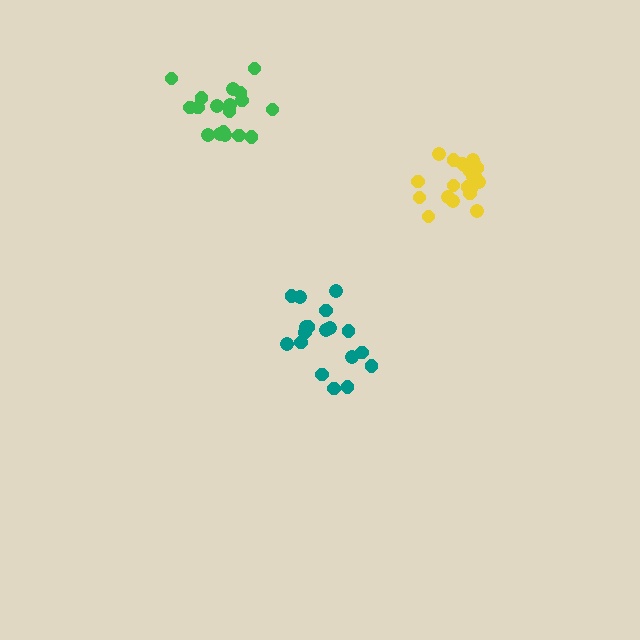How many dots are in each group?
Group 1: 18 dots, Group 2: 18 dots, Group 3: 20 dots (56 total).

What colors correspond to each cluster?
The clusters are colored: teal, green, yellow.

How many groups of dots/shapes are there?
There are 3 groups.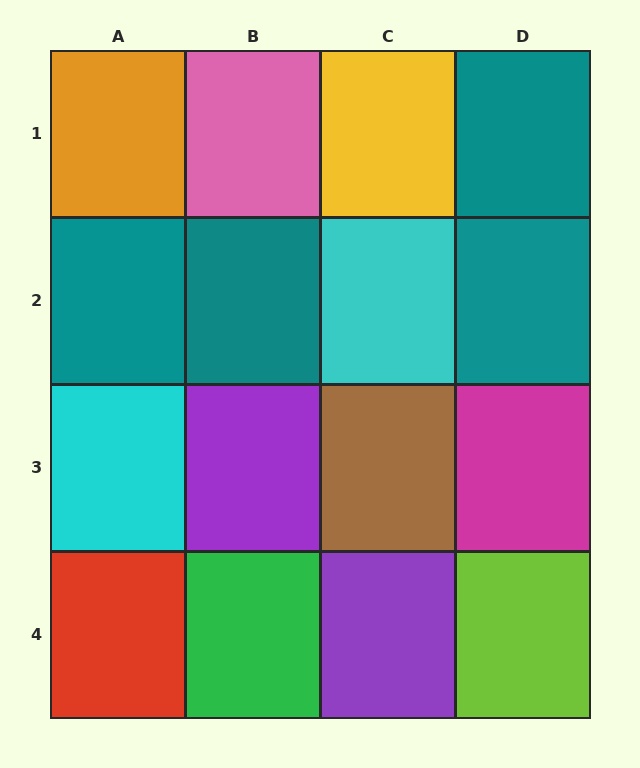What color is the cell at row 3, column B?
Purple.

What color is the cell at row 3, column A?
Cyan.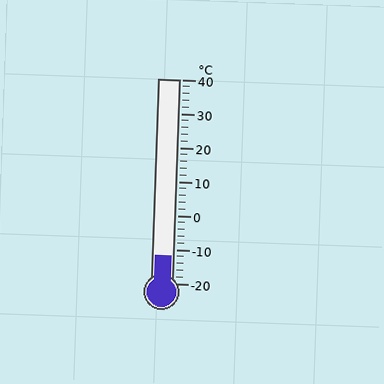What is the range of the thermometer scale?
The thermometer scale ranges from -20°C to 40°C.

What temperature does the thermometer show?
The thermometer shows approximately -12°C.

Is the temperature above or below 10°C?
The temperature is below 10°C.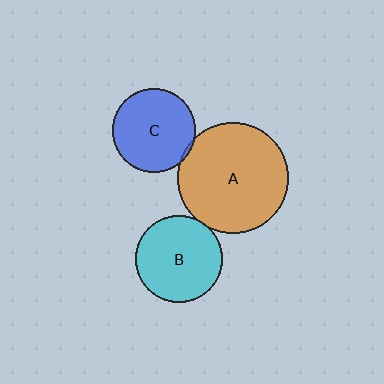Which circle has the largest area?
Circle A (orange).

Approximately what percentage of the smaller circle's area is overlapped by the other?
Approximately 5%.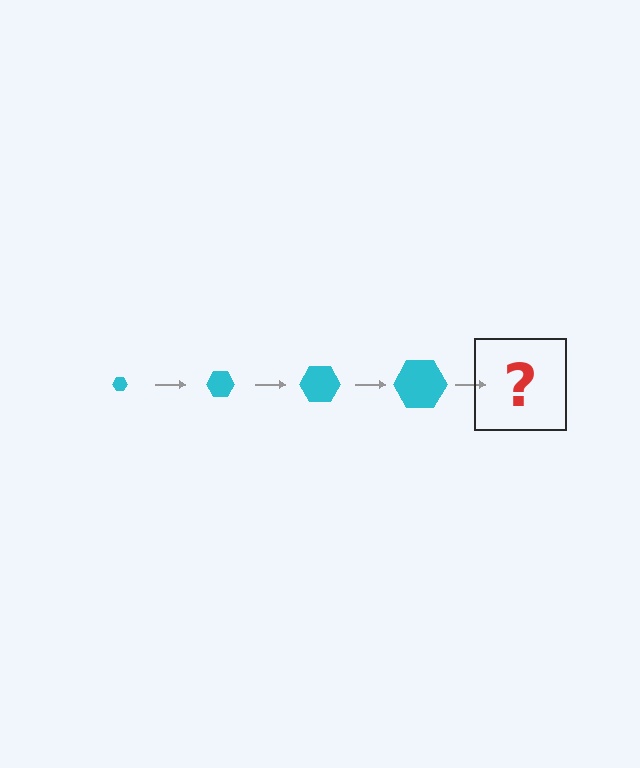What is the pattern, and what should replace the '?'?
The pattern is that the hexagon gets progressively larger each step. The '?' should be a cyan hexagon, larger than the previous one.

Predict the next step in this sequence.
The next step is a cyan hexagon, larger than the previous one.